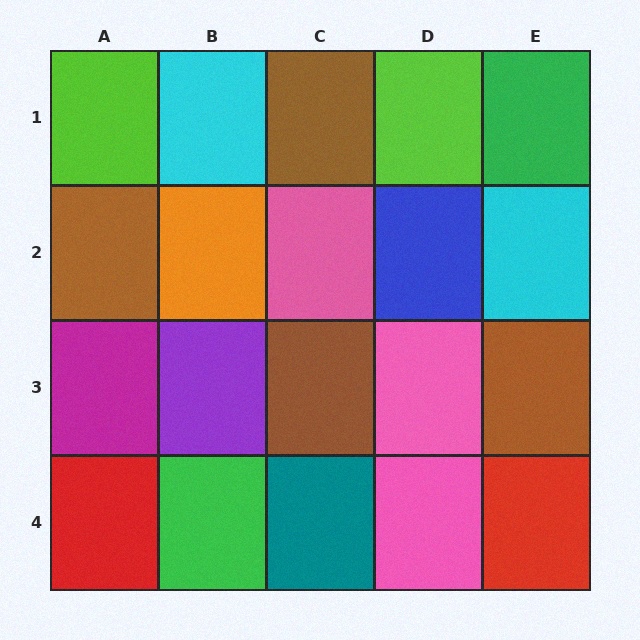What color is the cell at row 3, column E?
Brown.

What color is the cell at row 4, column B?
Green.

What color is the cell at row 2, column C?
Pink.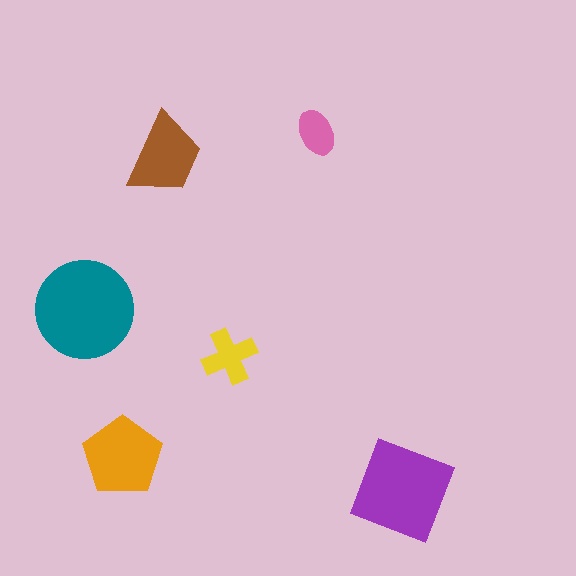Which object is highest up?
The pink ellipse is topmost.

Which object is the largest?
The teal circle.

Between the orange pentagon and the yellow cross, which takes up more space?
The orange pentagon.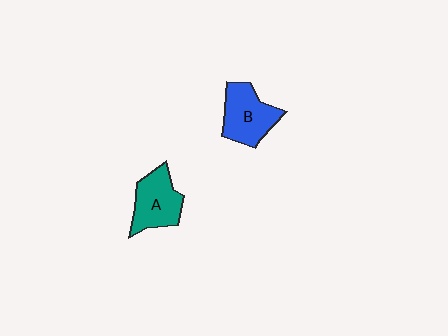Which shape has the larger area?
Shape B (blue).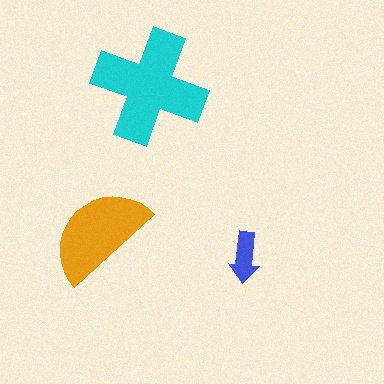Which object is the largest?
The cyan cross.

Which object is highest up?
The cyan cross is topmost.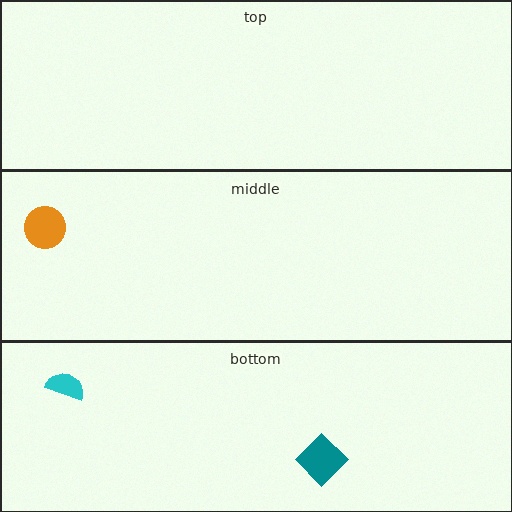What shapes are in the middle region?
The orange circle.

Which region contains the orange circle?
The middle region.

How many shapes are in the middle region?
1.